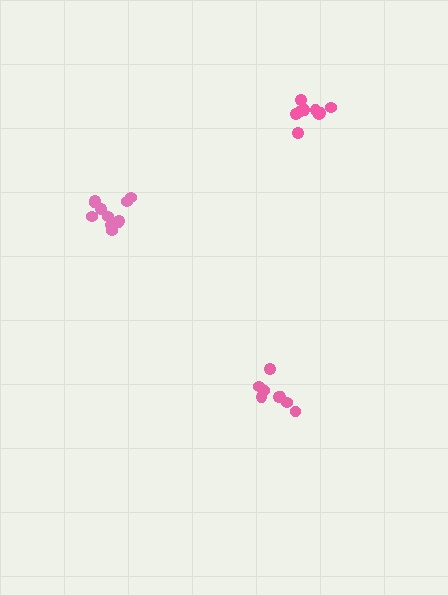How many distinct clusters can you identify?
There are 3 distinct clusters.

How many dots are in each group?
Group 1: 9 dots, Group 2: 11 dots, Group 3: 8 dots (28 total).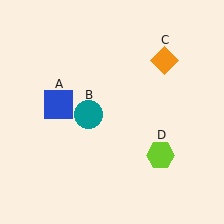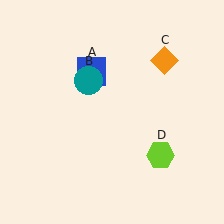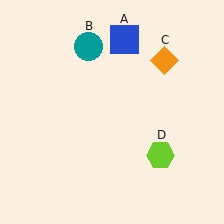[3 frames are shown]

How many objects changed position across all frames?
2 objects changed position: blue square (object A), teal circle (object B).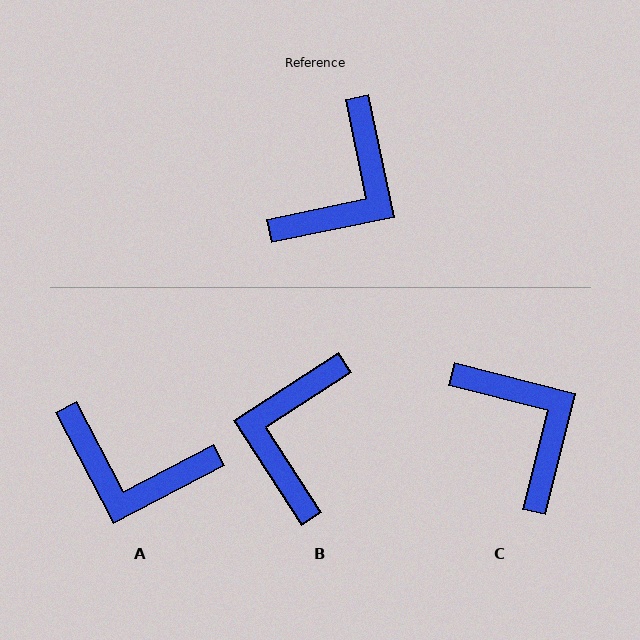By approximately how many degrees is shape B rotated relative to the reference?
Approximately 159 degrees clockwise.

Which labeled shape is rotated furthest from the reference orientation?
B, about 159 degrees away.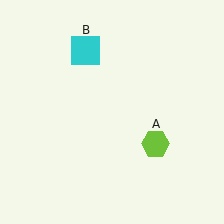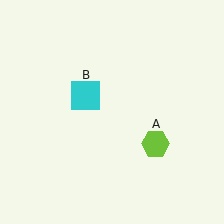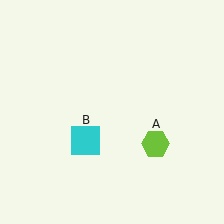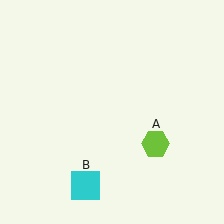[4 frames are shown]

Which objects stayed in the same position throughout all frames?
Lime hexagon (object A) remained stationary.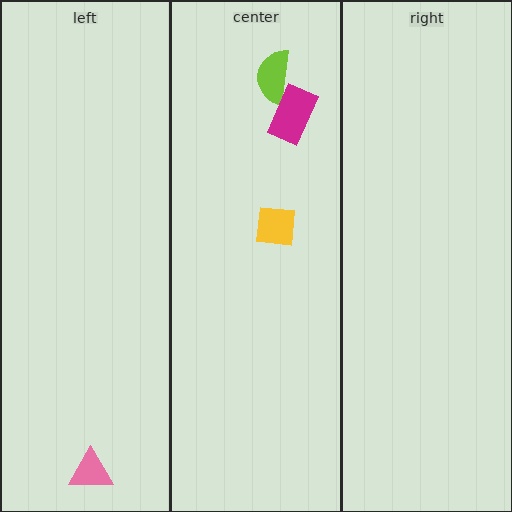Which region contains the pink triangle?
The left region.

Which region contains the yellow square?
The center region.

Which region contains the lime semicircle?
The center region.